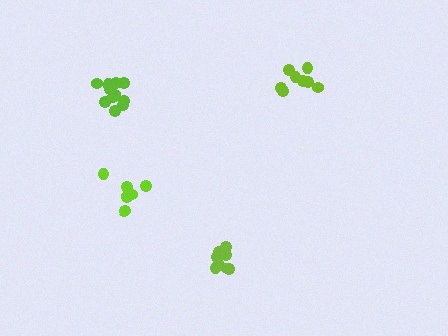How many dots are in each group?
Group 1: 12 dots, Group 2: 8 dots, Group 3: 8 dots, Group 4: 7 dots (35 total).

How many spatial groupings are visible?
There are 4 spatial groupings.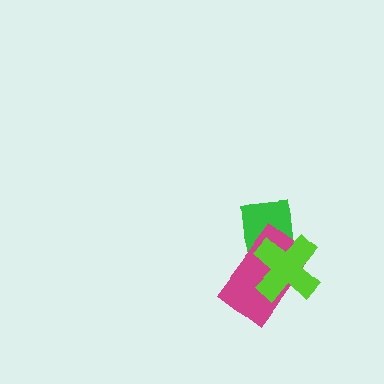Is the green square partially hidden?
Yes, it is partially covered by another shape.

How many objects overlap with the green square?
2 objects overlap with the green square.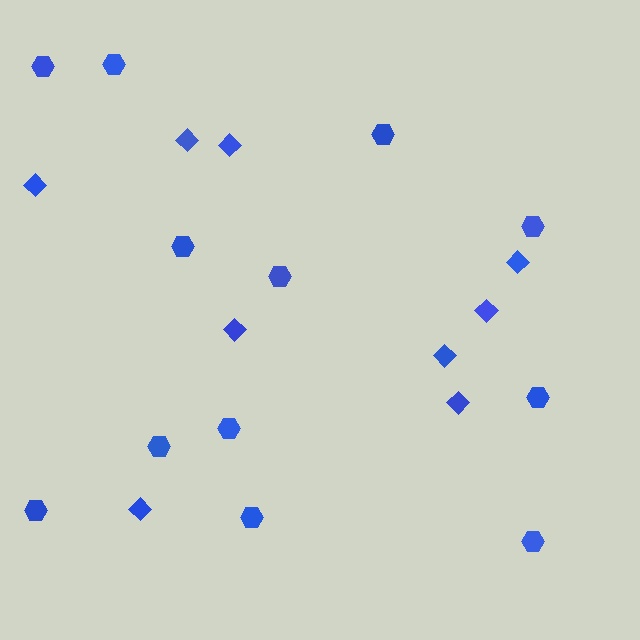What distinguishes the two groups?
There are 2 groups: one group of diamonds (9) and one group of hexagons (12).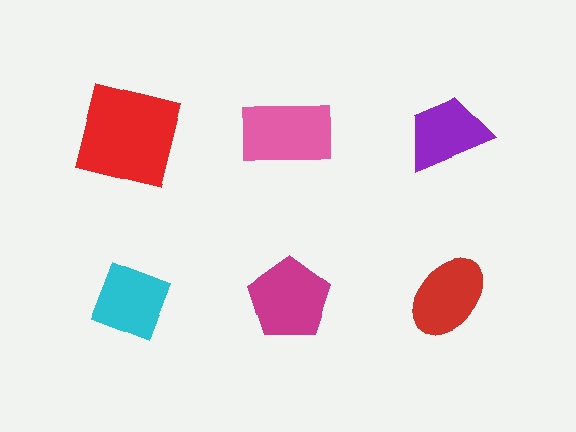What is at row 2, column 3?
A red ellipse.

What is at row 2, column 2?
A magenta pentagon.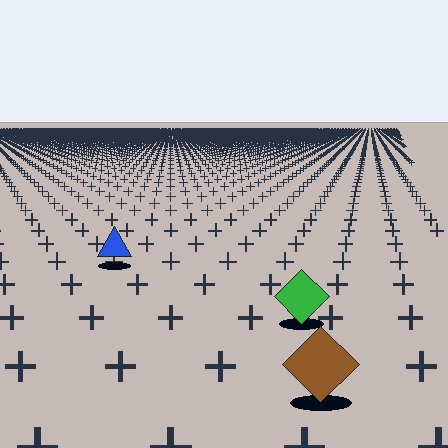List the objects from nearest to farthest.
From nearest to farthest: the brown diamond, the green diamond, the blue triangle.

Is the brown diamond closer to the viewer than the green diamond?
Yes. The brown diamond is closer — you can tell from the texture gradient: the ground texture is coarser near it.